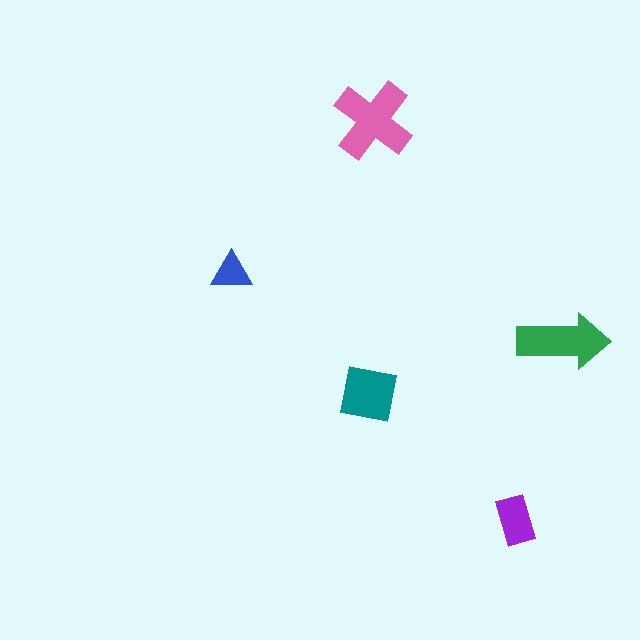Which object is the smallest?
The blue triangle.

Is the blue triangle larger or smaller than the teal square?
Smaller.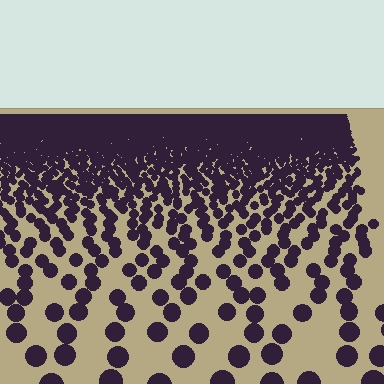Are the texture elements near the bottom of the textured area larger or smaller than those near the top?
Larger. Near the bottom, elements are closer to the viewer and appear at a bigger on-screen size.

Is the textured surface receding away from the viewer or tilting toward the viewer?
The surface is receding away from the viewer. Texture elements get smaller and denser toward the top.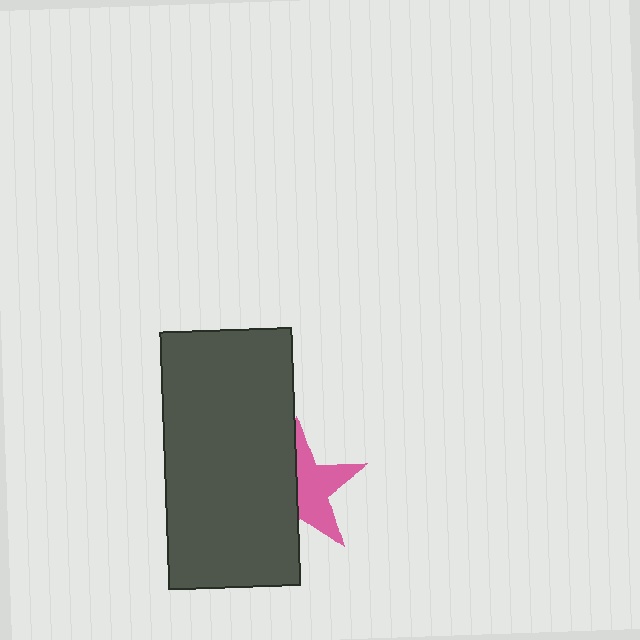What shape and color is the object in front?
The object in front is a dark gray rectangle.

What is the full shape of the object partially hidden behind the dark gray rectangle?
The partially hidden object is a pink star.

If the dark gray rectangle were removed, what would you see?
You would see the complete pink star.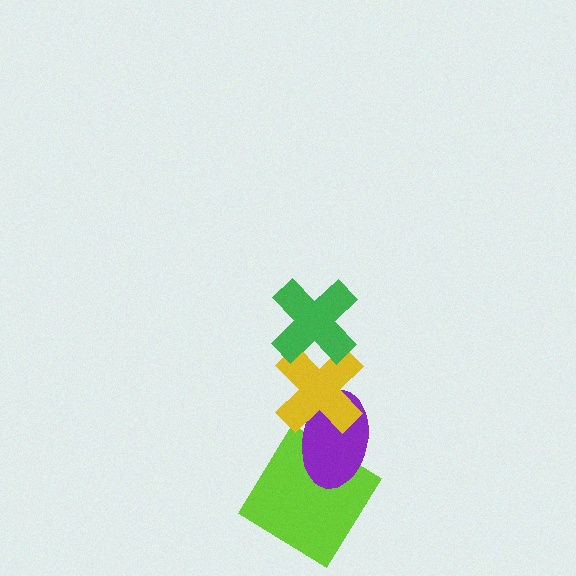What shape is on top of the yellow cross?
The green cross is on top of the yellow cross.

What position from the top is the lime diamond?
The lime diamond is 4th from the top.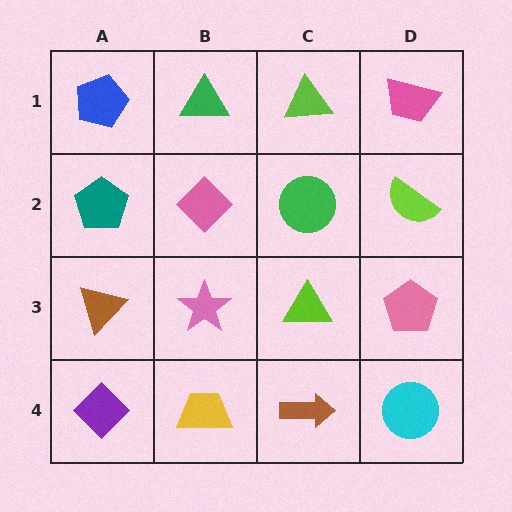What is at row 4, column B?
A yellow trapezoid.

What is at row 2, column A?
A teal pentagon.